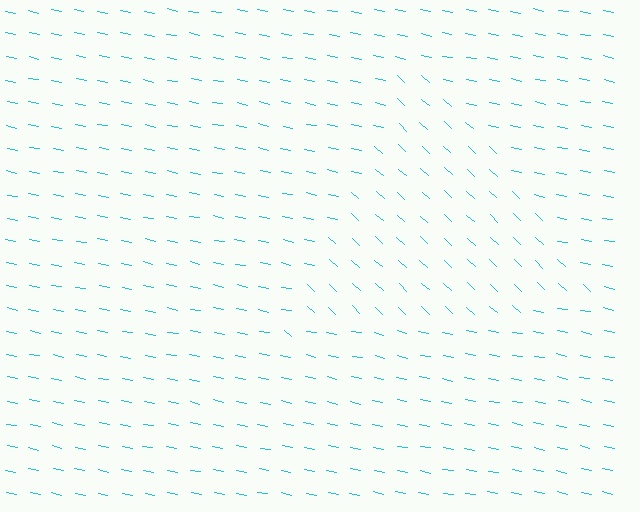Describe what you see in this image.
The image is filled with small cyan line segments. A triangle region in the image has lines oriented differently from the surrounding lines, creating a visible texture boundary.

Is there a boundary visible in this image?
Yes, there is a texture boundary formed by a change in line orientation.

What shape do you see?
I see a triangle.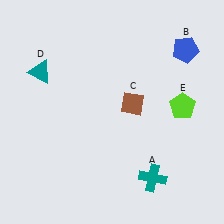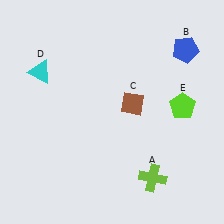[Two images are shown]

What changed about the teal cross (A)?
In Image 1, A is teal. In Image 2, it changed to lime.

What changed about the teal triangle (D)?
In Image 1, D is teal. In Image 2, it changed to cyan.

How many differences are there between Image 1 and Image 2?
There are 2 differences between the two images.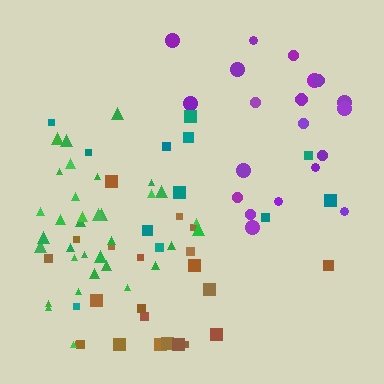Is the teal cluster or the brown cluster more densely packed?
Brown.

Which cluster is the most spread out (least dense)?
Teal.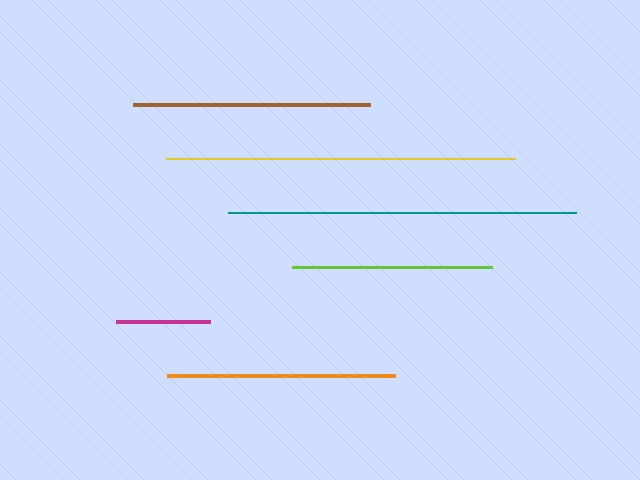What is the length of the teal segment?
The teal segment is approximately 348 pixels long.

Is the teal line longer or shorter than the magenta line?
The teal line is longer than the magenta line.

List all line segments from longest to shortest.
From longest to shortest: yellow, teal, brown, orange, lime, magenta.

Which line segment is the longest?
The yellow line is the longest at approximately 350 pixels.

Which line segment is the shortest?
The magenta line is the shortest at approximately 93 pixels.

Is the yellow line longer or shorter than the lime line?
The yellow line is longer than the lime line.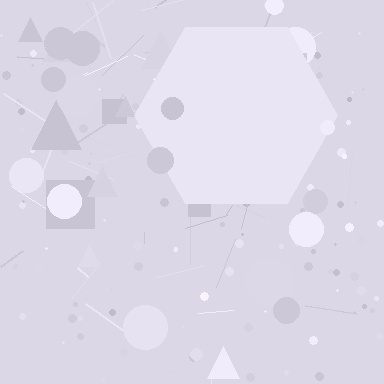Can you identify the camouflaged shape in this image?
The camouflaged shape is a hexagon.